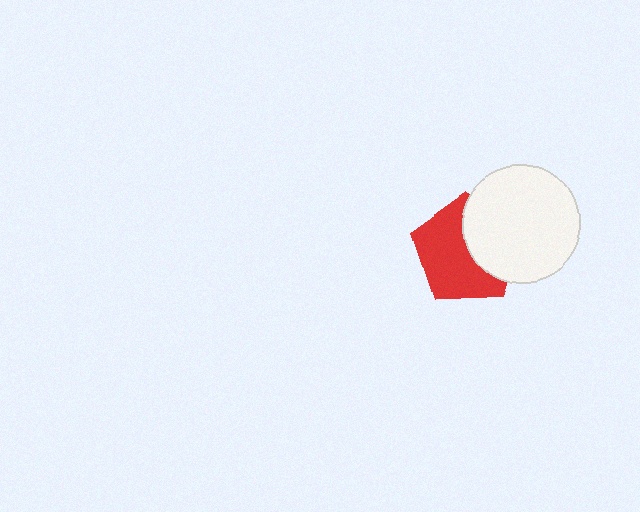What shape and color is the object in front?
The object in front is a white circle.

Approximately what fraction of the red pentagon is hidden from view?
Roughly 39% of the red pentagon is hidden behind the white circle.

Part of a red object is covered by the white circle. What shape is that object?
It is a pentagon.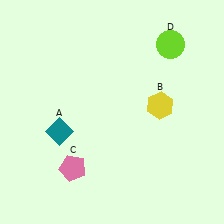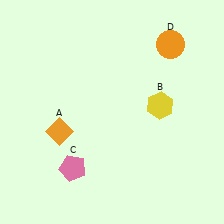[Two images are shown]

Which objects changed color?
A changed from teal to orange. D changed from lime to orange.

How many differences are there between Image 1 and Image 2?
There are 2 differences between the two images.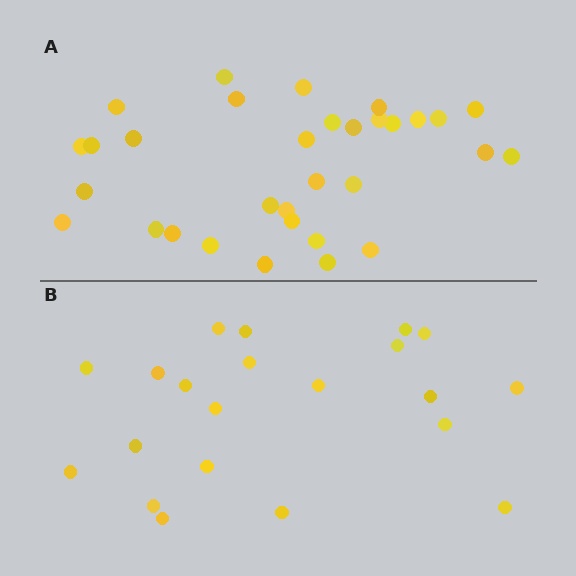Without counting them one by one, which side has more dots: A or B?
Region A (the top region) has more dots.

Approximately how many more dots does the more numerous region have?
Region A has roughly 12 or so more dots than region B.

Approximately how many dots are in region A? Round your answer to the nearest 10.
About 30 dots. (The exact count is 32, which rounds to 30.)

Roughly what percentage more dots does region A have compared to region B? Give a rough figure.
About 50% more.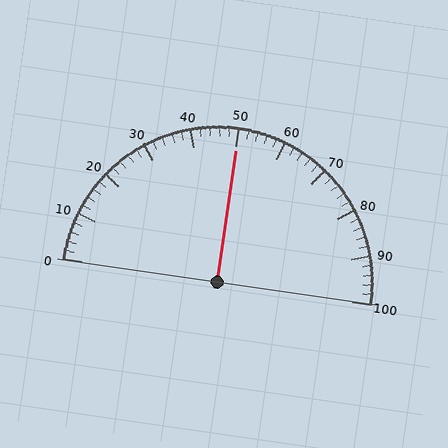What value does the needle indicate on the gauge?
The needle indicates approximately 50.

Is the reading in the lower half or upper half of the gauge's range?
The reading is in the upper half of the range (0 to 100).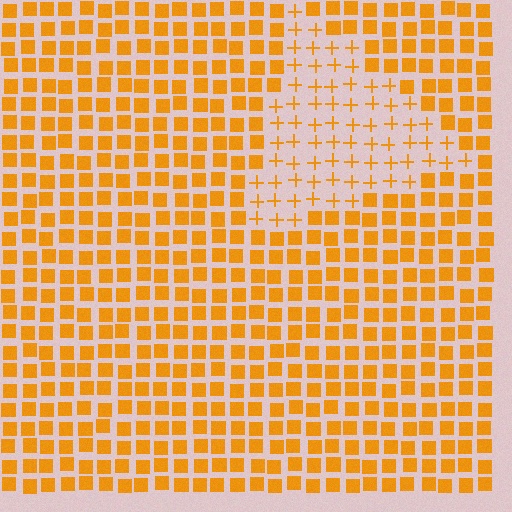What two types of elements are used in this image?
The image uses plus signs inside the triangle region and squares outside it.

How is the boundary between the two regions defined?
The boundary is defined by a change in element shape: plus signs inside vs. squares outside. All elements share the same color and spacing.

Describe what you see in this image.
The image is filled with small orange elements arranged in a uniform grid. A triangle-shaped region contains plus signs, while the surrounding area contains squares. The boundary is defined purely by the change in element shape.